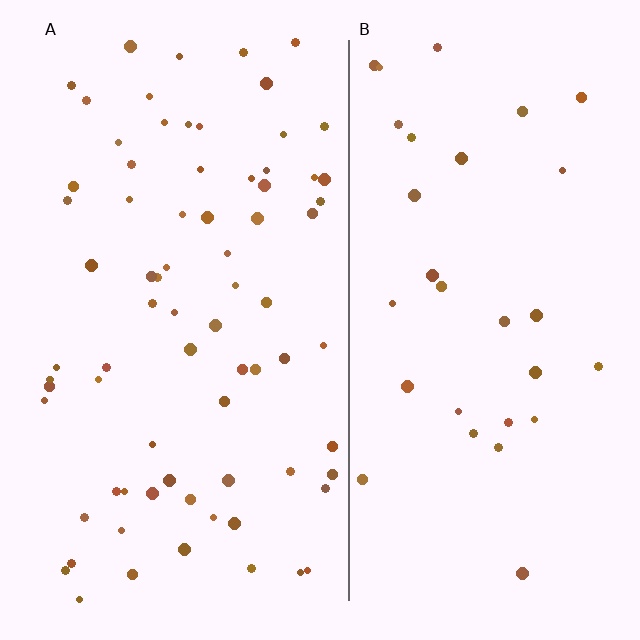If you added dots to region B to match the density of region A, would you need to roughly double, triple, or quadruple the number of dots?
Approximately double.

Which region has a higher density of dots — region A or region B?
A (the left).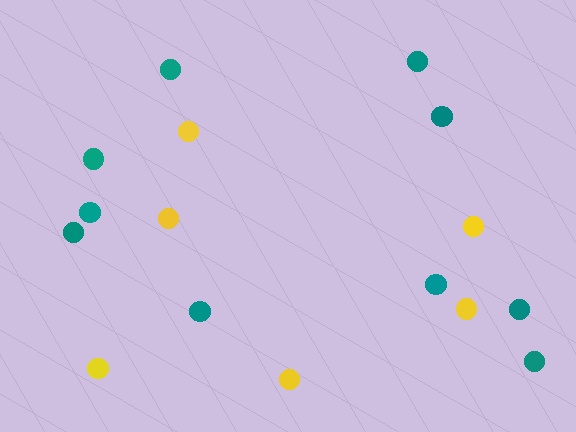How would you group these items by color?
There are 2 groups: one group of teal circles (10) and one group of yellow circles (6).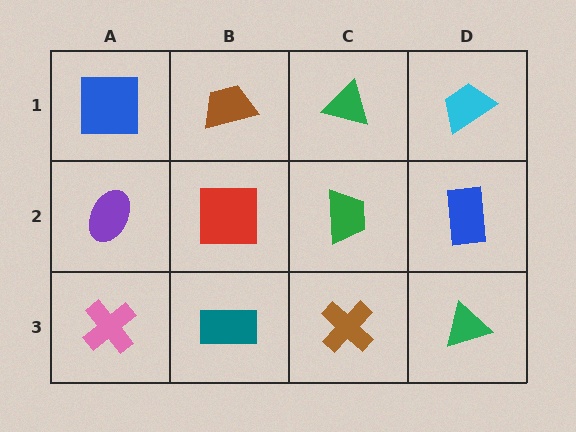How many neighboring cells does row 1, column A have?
2.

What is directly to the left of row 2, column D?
A green trapezoid.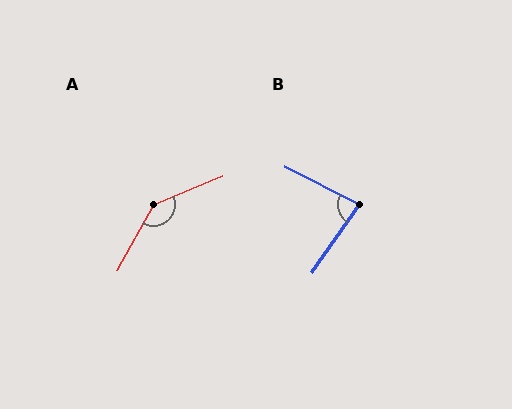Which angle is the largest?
A, at approximately 141 degrees.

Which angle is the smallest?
B, at approximately 82 degrees.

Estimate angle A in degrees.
Approximately 141 degrees.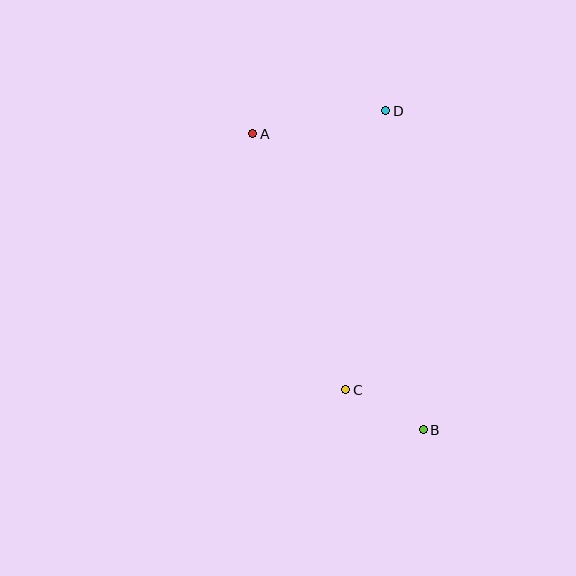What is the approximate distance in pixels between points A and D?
The distance between A and D is approximately 135 pixels.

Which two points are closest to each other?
Points B and C are closest to each other.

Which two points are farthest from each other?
Points A and B are farthest from each other.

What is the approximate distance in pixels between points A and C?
The distance between A and C is approximately 272 pixels.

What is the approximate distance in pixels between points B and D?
The distance between B and D is approximately 321 pixels.